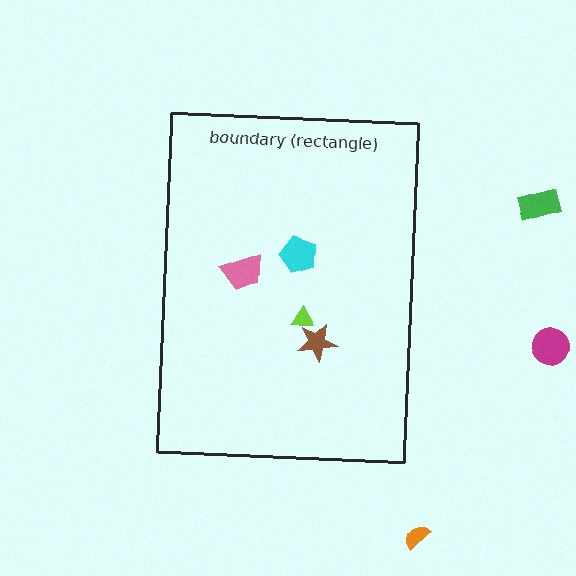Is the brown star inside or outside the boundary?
Inside.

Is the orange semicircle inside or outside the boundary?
Outside.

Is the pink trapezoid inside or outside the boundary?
Inside.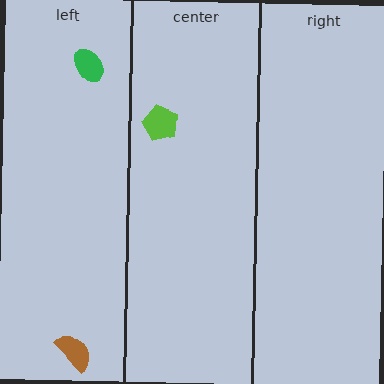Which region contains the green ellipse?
The left region.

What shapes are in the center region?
The lime pentagon.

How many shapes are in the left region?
2.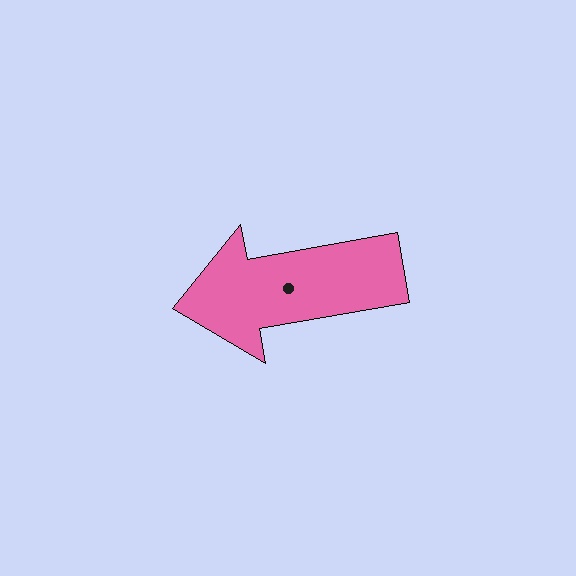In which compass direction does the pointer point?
West.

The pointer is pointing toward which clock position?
Roughly 9 o'clock.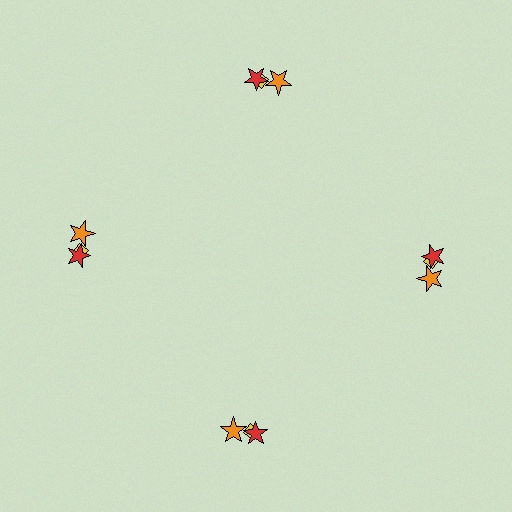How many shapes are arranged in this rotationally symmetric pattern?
There are 12 shapes, arranged in 4 groups of 3.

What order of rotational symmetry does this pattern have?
This pattern has 4-fold rotational symmetry.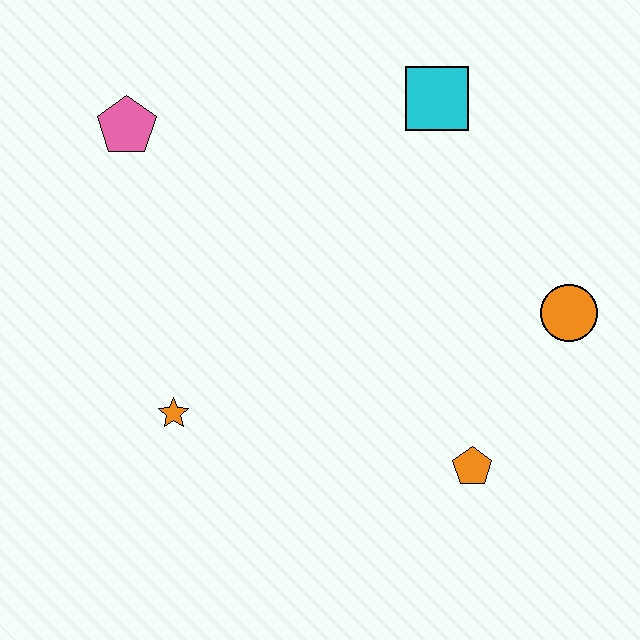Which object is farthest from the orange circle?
The pink pentagon is farthest from the orange circle.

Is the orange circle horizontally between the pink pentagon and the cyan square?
No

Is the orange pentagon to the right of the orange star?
Yes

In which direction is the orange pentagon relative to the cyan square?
The orange pentagon is below the cyan square.